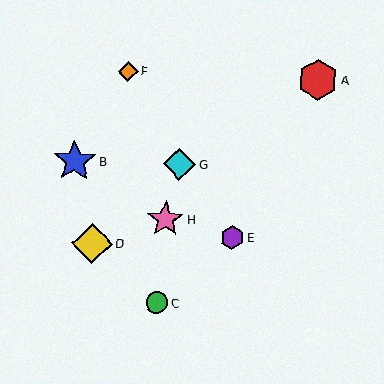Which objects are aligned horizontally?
Objects B, G are aligned horizontally.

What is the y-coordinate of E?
Object E is at y≈238.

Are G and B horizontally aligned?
Yes, both are at y≈164.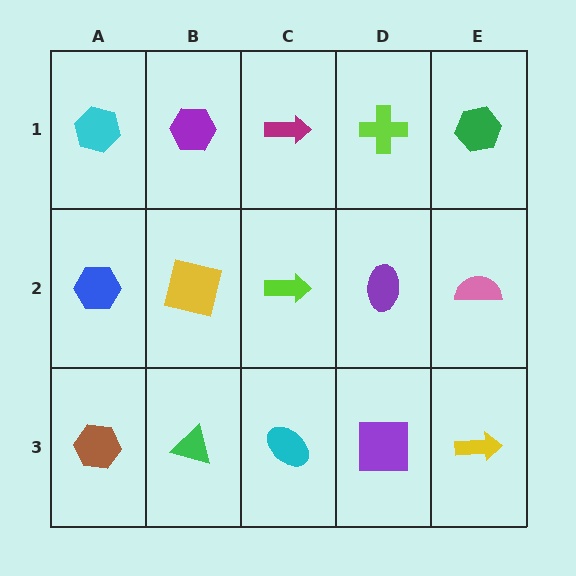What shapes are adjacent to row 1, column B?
A yellow square (row 2, column B), a cyan hexagon (row 1, column A), a magenta arrow (row 1, column C).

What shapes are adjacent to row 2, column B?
A purple hexagon (row 1, column B), a green triangle (row 3, column B), a blue hexagon (row 2, column A), a lime arrow (row 2, column C).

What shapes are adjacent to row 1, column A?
A blue hexagon (row 2, column A), a purple hexagon (row 1, column B).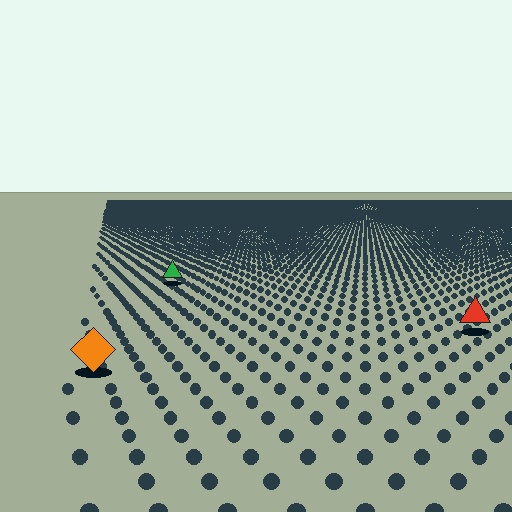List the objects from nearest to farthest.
From nearest to farthest: the orange diamond, the red triangle, the green triangle.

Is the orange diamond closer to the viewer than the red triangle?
Yes. The orange diamond is closer — you can tell from the texture gradient: the ground texture is coarser near it.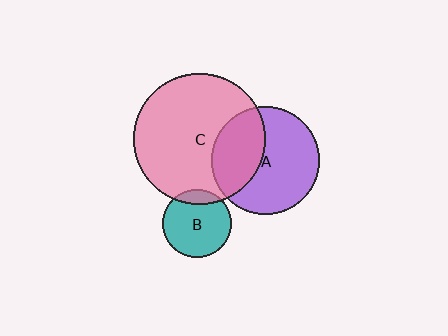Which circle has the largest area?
Circle C (pink).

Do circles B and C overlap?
Yes.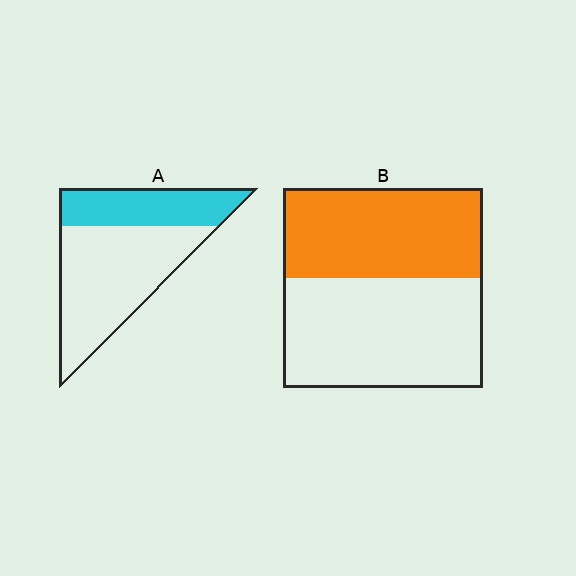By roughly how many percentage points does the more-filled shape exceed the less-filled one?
By roughly 10 percentage points (B over A).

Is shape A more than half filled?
No.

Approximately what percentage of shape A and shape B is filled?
A is approximately 35% and B is approximately 45%.